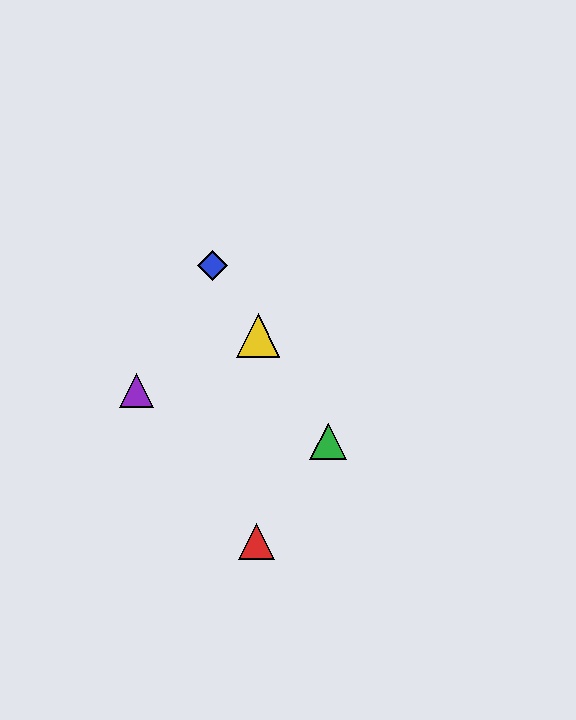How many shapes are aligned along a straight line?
3 shapes (the blue diamond, the green triangle, the yellow triangle) are aligned along a straight line.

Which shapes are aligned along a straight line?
The blue diamond, the green triangle, the yellow triangle are aligned along a straight line.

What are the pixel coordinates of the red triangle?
The red triangle is at (256, 542).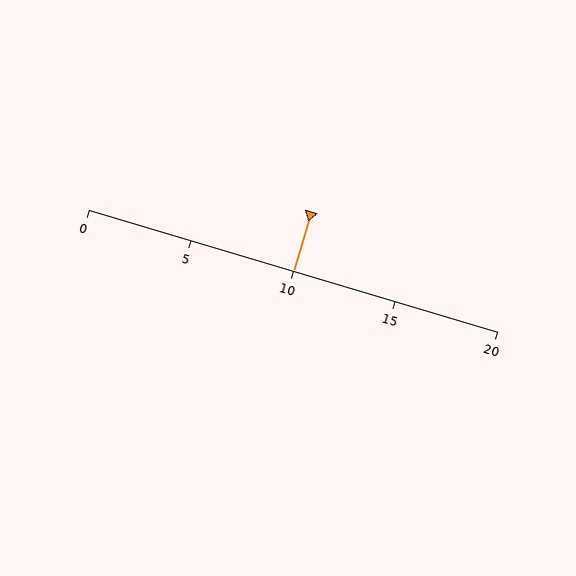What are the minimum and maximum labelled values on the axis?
The axis runs from 0 to 20.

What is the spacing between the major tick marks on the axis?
The major ticks are spaced 5 apart.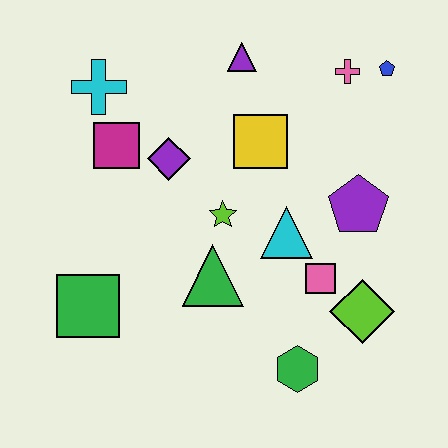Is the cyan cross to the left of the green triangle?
Yes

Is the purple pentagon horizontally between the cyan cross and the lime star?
No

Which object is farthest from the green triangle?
The blue pentagon is farthest from the green triangle.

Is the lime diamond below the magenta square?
Yes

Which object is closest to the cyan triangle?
The pink square is closest to the cyan triangle.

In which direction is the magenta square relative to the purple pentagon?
The magenta square is to the left of the purple pentagon.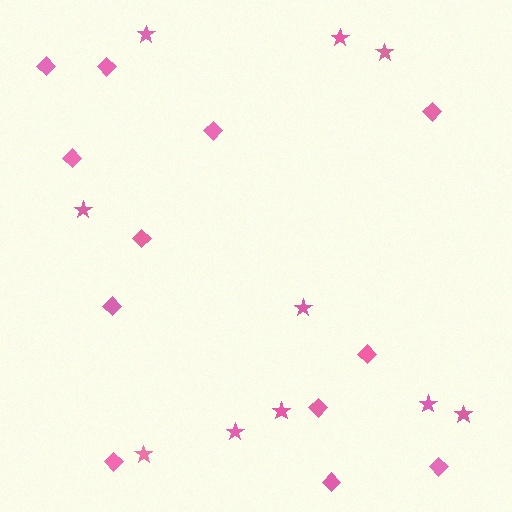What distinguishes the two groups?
There are 2 groups: one group of stars (10) and one group of diamonds (12).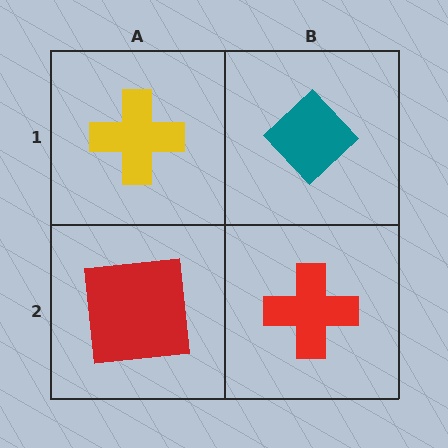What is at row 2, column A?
A red square.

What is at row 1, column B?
A teal diamond.